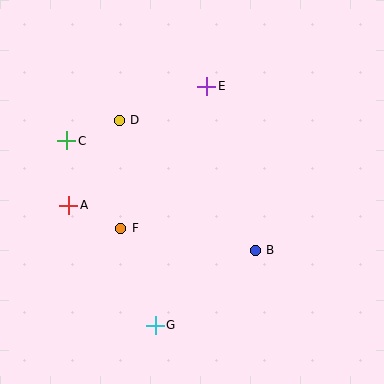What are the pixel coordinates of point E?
Point E is at (207, 86).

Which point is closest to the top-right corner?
Point E is closest to the top-right corner.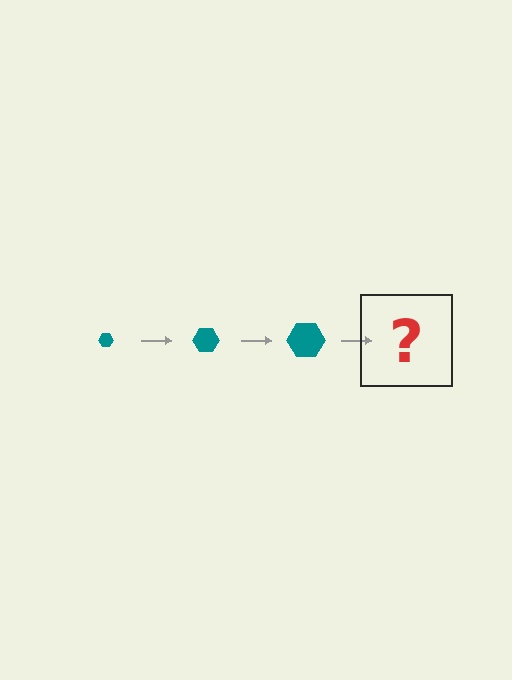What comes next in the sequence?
The next element should be a teal hexagon, larger than the previous one.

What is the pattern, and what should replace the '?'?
The pattern is that the hexagon gets progressively larger each step. The '?' should be a teal hexagon, larger than the previous one.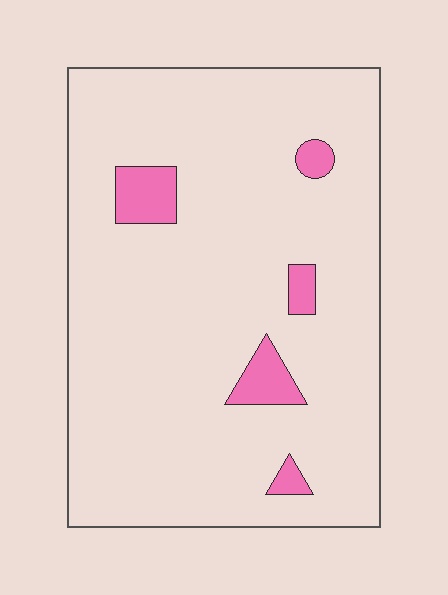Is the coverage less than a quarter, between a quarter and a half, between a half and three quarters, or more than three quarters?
Less than a quarter.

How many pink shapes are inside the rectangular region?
5.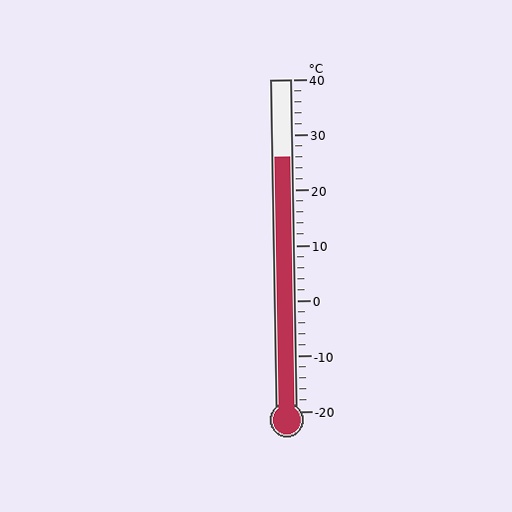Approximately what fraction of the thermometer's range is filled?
The thermometer is filled to approximately 75% of its range.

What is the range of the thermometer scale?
The thermometer scale ranges from -20°C to 40°C.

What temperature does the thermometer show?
The thermometer shows approximately 26°C.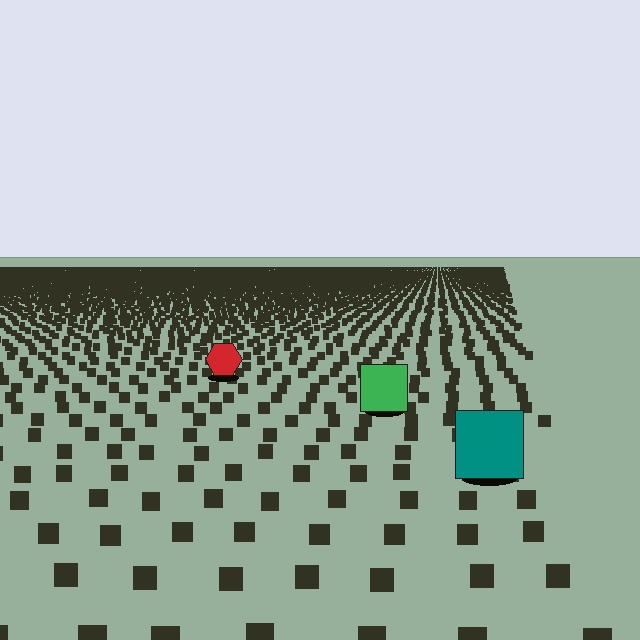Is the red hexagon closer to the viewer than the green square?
No. The green square is closer — you can tell from the texture gradient: the ground texture is coarser near it.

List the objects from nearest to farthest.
From nearest to farthest: the teal square, the green square, the red hexagon.